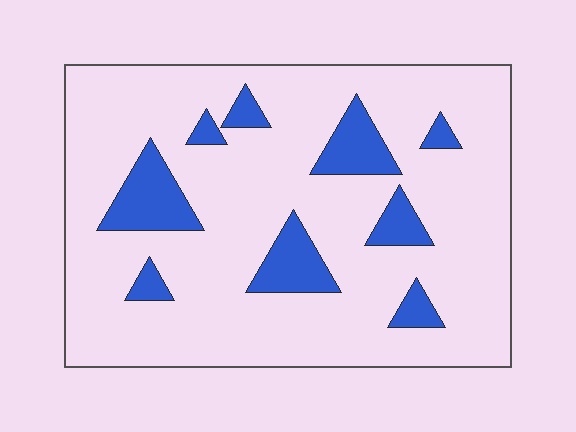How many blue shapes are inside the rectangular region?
9.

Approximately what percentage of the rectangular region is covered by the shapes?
Approximately 15%.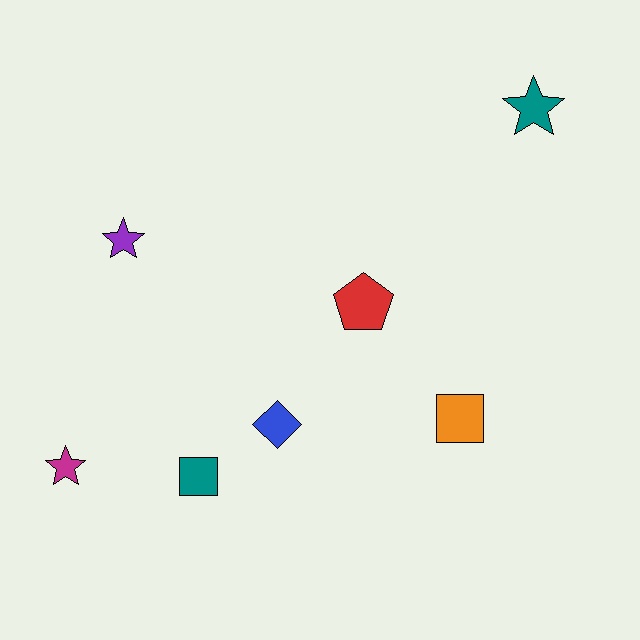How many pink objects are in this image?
There are no pink objects.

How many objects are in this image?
There are 7 objects.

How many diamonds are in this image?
There is 1 diamond.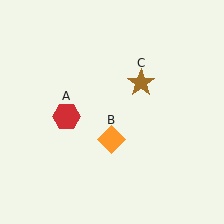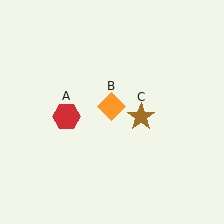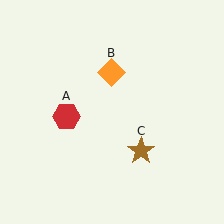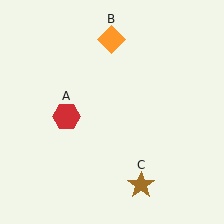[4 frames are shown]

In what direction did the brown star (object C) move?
The brown star (object C) moved down.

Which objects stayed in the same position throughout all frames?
Red hexagon (object A) remained stationary.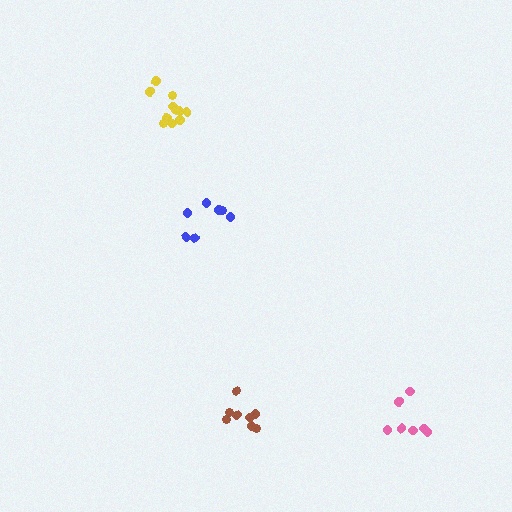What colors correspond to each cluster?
The clusters are colored: blue, brown, pink, yellow.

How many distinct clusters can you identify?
There are 4 distinct clusters.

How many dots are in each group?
Group 1: 7 dots, Group 2: 8 dots, Group 3: 7 dots, Group 4: 11 dots (33 total).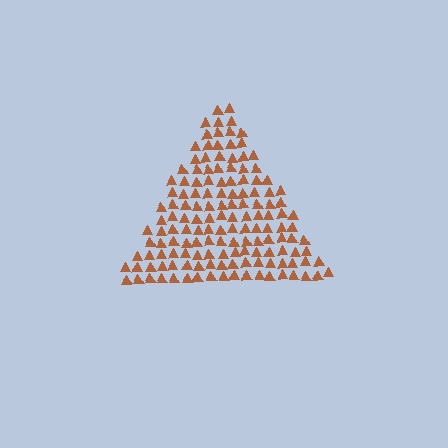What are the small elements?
The small elements are triangles.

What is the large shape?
The large shape is a triangle.